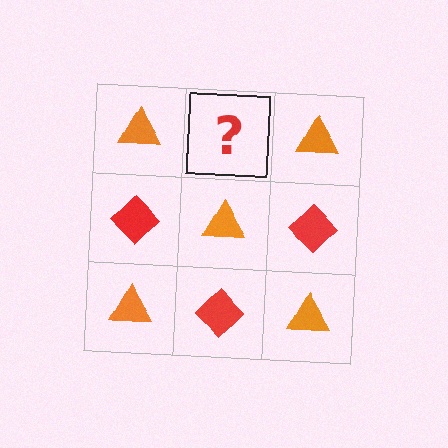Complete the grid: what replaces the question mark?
The question mark should be replaced with a red diamond.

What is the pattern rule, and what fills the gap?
The rule is that it alternates orange triangle and red diamond in a checkerboard pattern. The gap should be filled with a red diamond.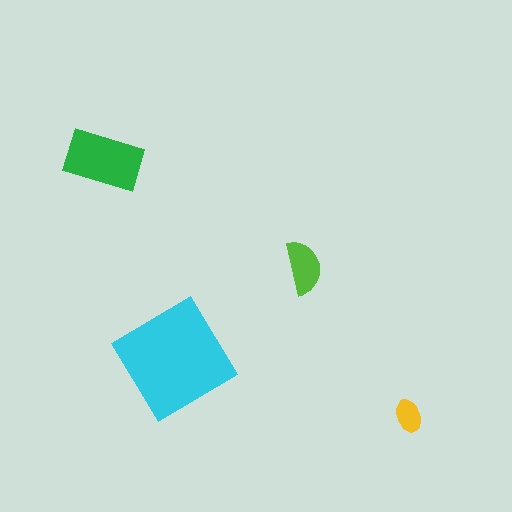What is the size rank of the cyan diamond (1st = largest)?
1st.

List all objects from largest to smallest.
The cyan diamond, the green rectangle, the lime semicircle, the yellow ellipse.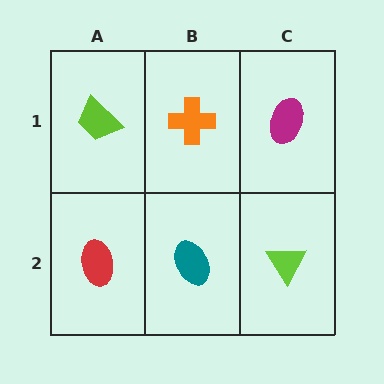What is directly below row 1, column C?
A lime triangle.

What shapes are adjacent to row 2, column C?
A magenta ellipse (row 1, column C), a teal ellipse (row 2, column B).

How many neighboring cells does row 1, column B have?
3.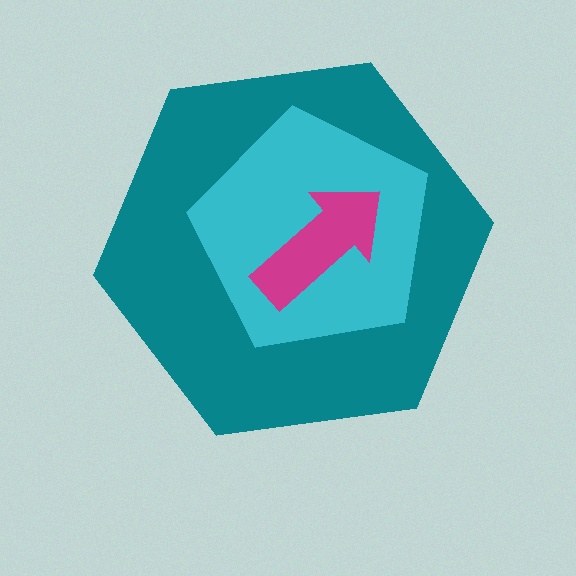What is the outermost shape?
The teal hexagon.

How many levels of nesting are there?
3.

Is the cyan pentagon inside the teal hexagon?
Yes.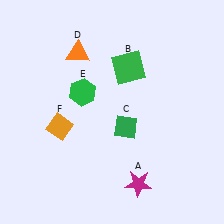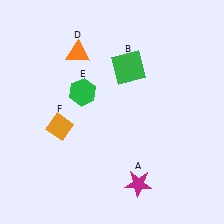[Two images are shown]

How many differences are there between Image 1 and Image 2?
There is 1 difference between the two images.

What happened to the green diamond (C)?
The green diamond (C) was removed in Image 2. It was in the bottom-right area of Image 1.